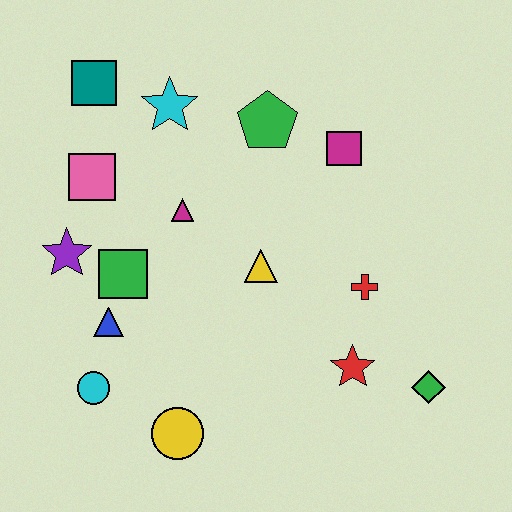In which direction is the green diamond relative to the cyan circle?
The green diamond is to the right of the cyan circle.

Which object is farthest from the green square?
The green diamond is farthest from the green square.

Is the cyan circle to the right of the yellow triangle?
No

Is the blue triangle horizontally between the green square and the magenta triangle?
No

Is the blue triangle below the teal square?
Yes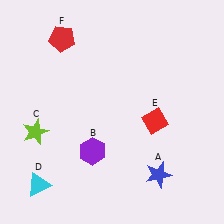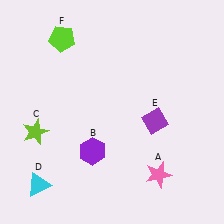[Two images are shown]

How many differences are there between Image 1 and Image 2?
There are 3 differences between the two images.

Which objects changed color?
A changed from blue to pink. E changed from red to purple. F changed from red to lime.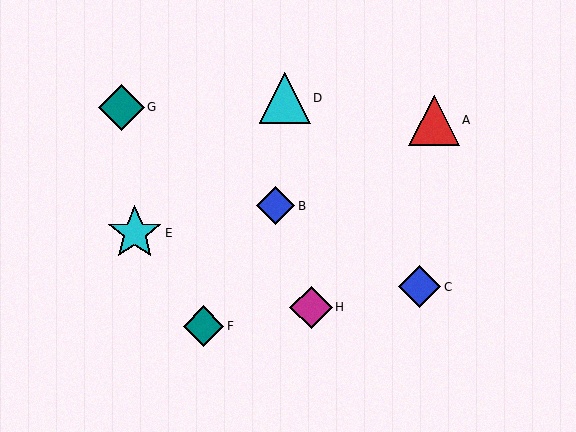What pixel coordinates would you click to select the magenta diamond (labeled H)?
Click at (311, 307) to select the magenta diamond H.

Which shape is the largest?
The cyan star (labeled E) is the largest.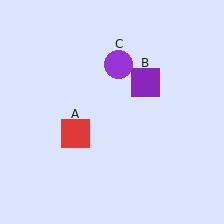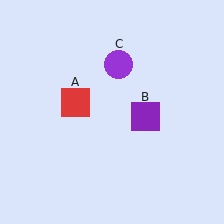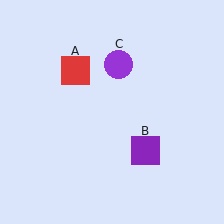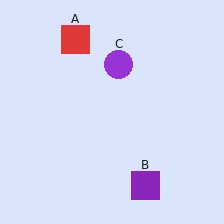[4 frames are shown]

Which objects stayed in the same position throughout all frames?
Purple circle (object C) remained stationary.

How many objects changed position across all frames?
2 objects changed position: red square (object A), purple square (object B).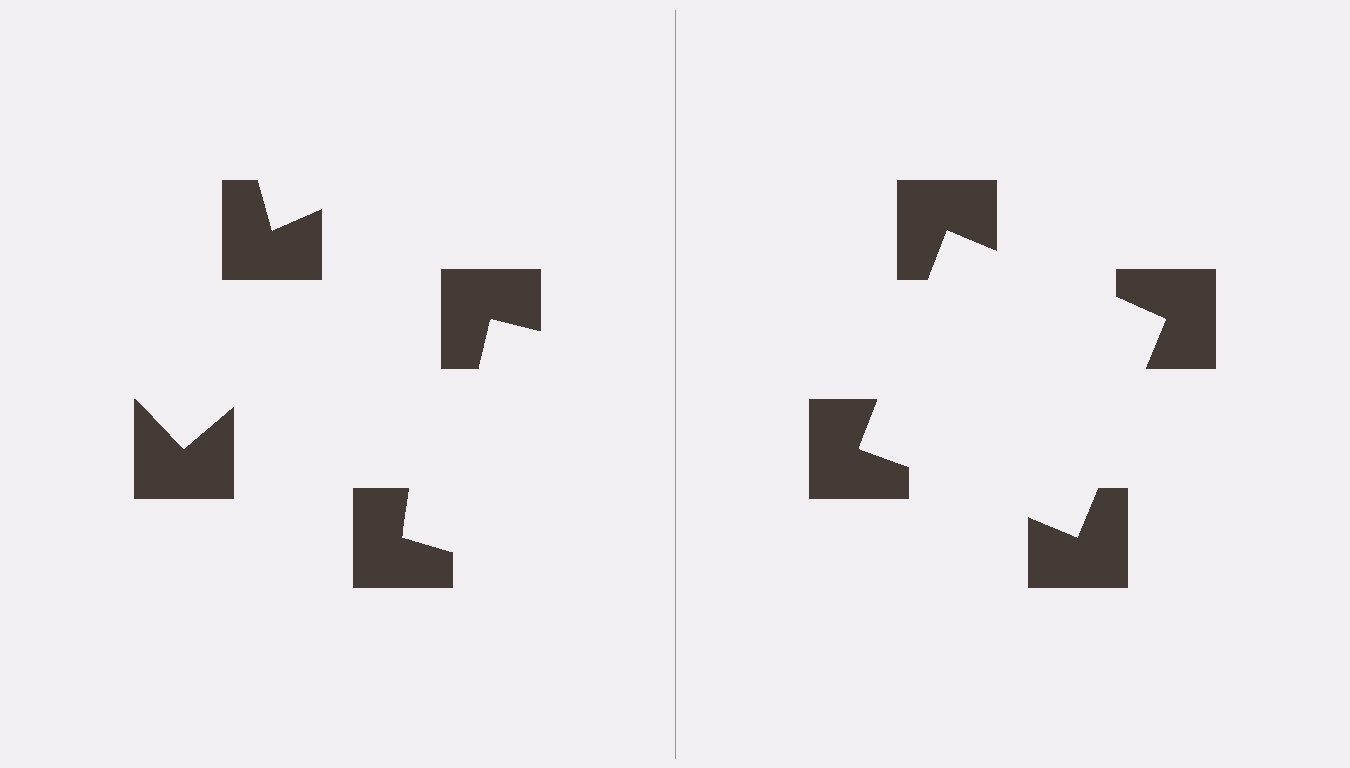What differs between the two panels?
The notched squares are positioned identically on both sides; only the wedge orientations differ. On the right they align to a square; on the left they are misaligned.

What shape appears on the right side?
An illusory square.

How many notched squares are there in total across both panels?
8 — 4 on each side.